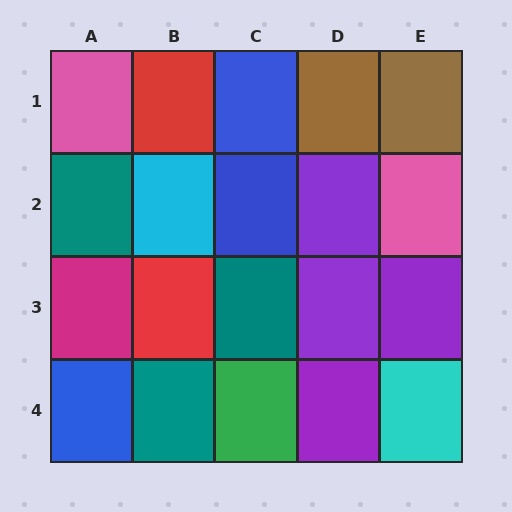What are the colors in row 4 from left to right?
Blue, teal, green, purple, cyan.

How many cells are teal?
3 cells are teal.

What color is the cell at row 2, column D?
Purple.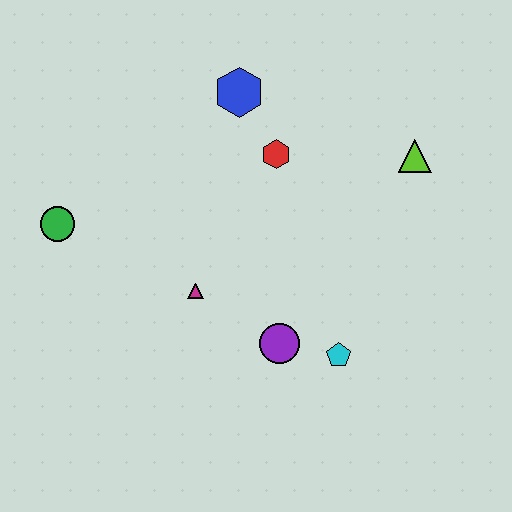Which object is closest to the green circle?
The magenta triangle is closest to the green circle.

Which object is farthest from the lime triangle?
The green circle is farthest from the lime triangle.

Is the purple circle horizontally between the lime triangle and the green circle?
Yes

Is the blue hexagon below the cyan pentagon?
No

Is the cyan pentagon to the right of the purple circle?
Yes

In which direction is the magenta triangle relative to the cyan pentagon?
The magenta triangle is to the left of the cyan pentagon.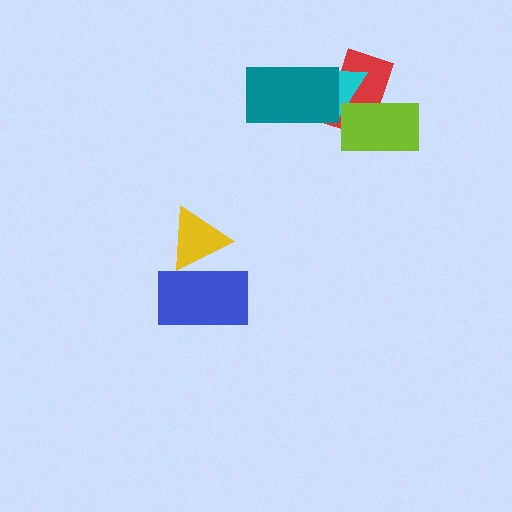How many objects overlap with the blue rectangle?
1 object overlaps with the blue rectangle.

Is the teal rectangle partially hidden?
No, no other shape covers it.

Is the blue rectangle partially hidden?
Yes, it is partially covered by another shape.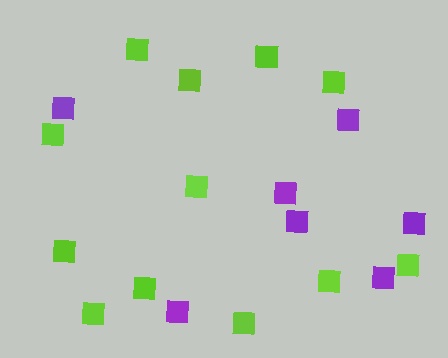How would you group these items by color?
There are 2 groups: one group of lime squares (12) and one group of purple squares (7).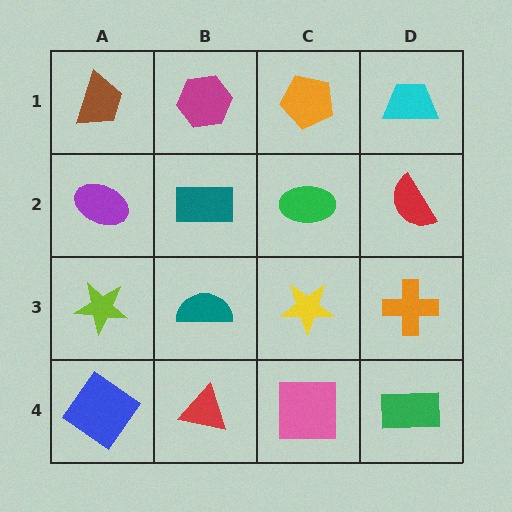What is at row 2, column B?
A teal rectangle.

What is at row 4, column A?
A blue diamond.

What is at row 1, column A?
A brown trapezoid.